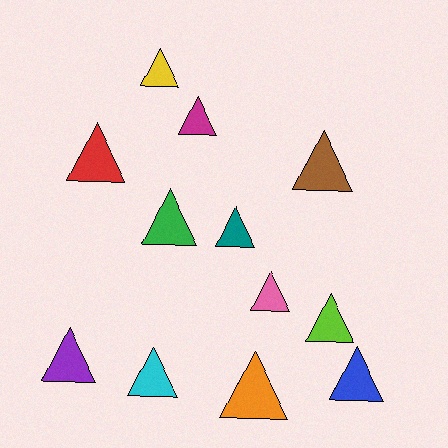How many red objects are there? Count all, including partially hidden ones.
There is 1 red object.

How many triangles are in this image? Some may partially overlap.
There are 12 triangles.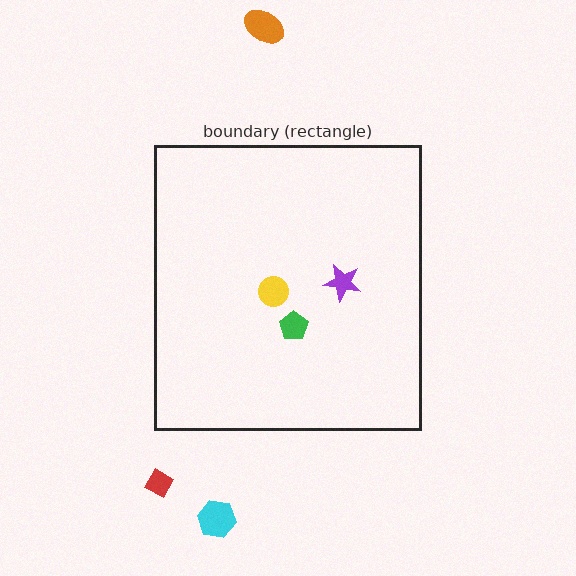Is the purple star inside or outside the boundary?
Inside.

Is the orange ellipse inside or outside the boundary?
Outside.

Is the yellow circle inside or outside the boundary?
Inside.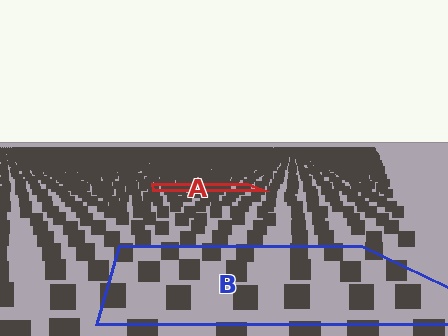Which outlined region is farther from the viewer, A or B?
Region A is farther from the viewer — the texture elements inside it appear smaller and more densely packed.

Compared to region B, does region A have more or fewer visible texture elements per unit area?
Region A has more texture elements per unit area — they are packed more densely because it is farther away.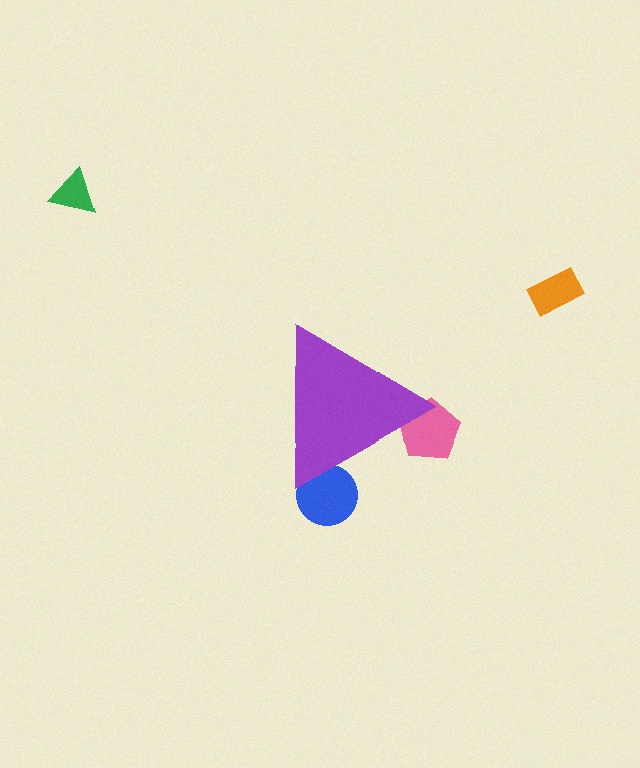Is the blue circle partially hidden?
Yes, the blue circle is partially hidden behind the purple triangle.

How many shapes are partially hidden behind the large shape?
2 shapes are partially hidden.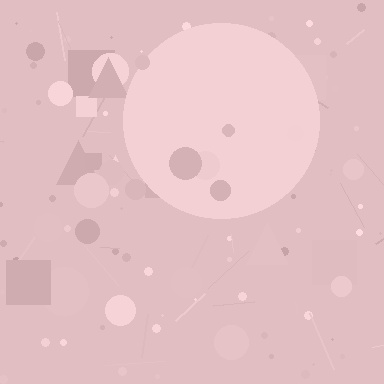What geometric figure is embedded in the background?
A circle is embedded in the background.